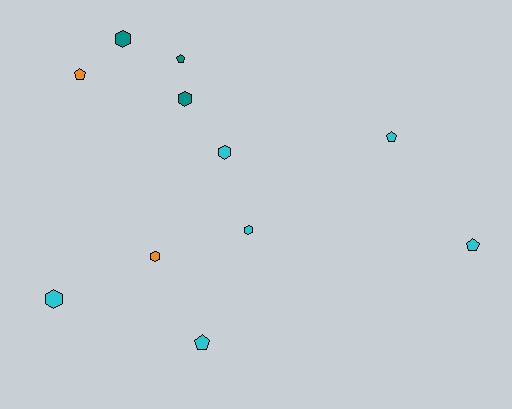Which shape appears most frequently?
Hexagon, with 6 objects.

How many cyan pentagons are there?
There are 3 cyan pentagons.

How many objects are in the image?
There are 11 objects.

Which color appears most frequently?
Cyan, with 6 objects.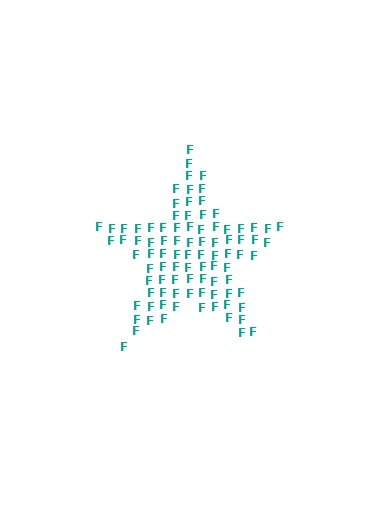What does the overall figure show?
The overall figure shows a star.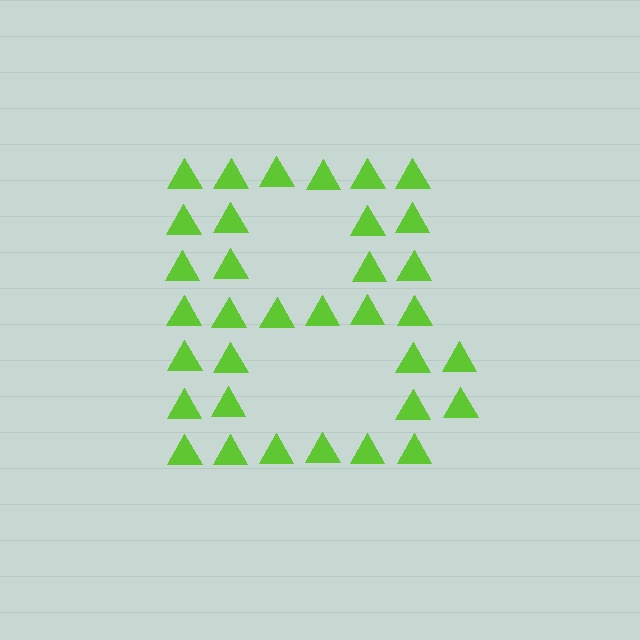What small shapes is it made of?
It is made of small triangles.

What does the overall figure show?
The overall figure shows the letter B.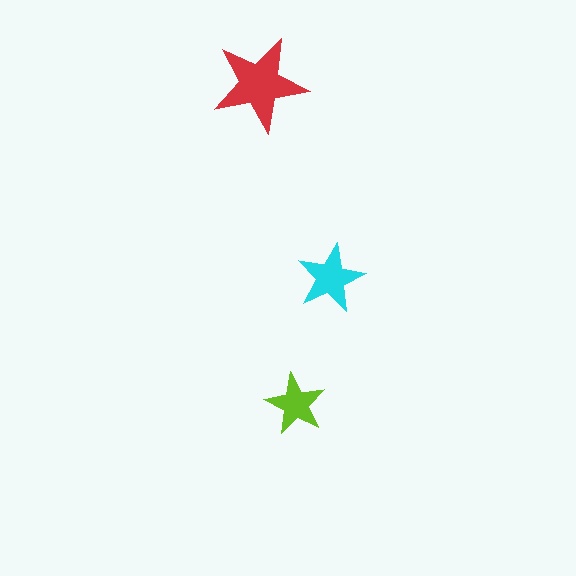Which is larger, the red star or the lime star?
The red one.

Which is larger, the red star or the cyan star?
The red one.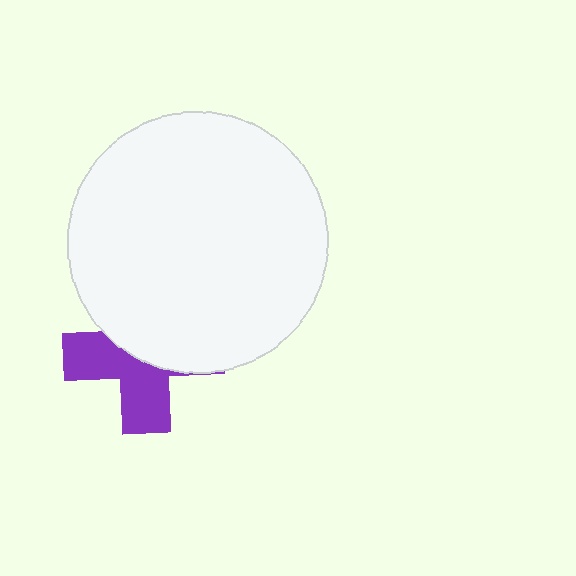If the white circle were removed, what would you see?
You would see the complete purple cross.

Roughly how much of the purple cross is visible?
About half of it is visible (roughly 48%).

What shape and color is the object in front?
The object in front is a white circle.